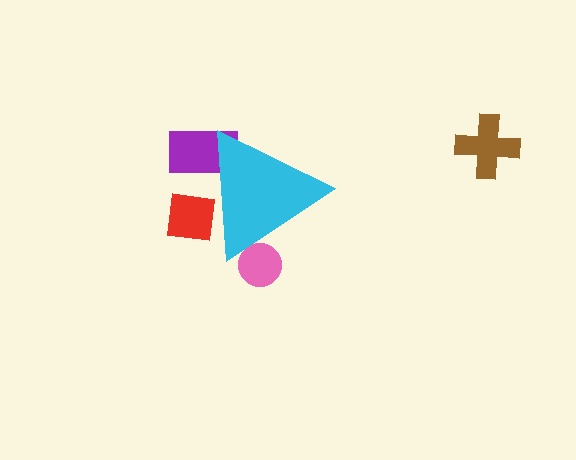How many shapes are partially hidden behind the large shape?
3 shapes are partially hidden.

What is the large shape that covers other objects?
A cyan triangle.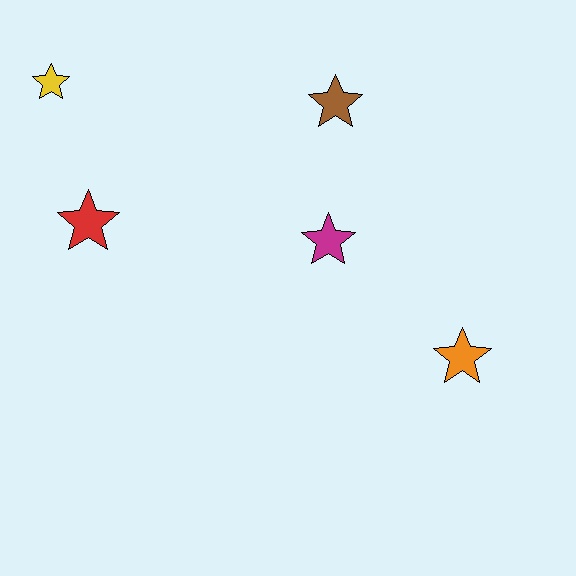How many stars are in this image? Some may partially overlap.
There are 5 stars.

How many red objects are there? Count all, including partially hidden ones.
There is 1 red object.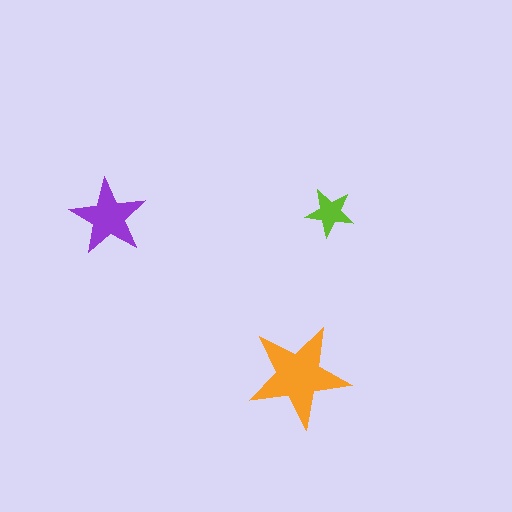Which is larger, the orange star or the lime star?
The orange one.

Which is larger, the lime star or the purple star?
The purple one.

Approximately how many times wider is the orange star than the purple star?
About 1.5 times wider.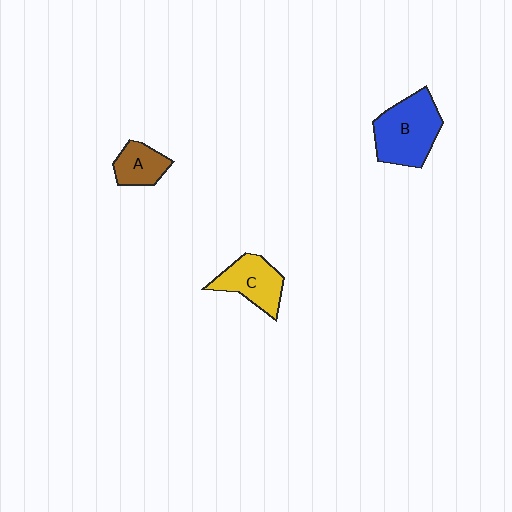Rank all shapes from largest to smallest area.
From largest to smallest: B (blue), C (yellow), A (brown).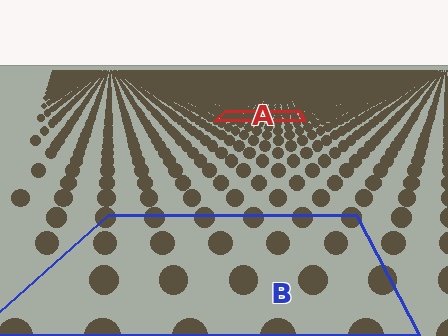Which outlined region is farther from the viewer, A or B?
Region A is farther from the viewer — the texture elements inside it appear smaller and more densely packed.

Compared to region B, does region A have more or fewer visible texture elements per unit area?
Region A has more texture elements per unit area — they are packed more densely because it is farther away.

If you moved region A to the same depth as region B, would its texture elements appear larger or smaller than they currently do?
They would appear larger. At a closer depth, the same texture elements are projected at a bigger on-screen size.